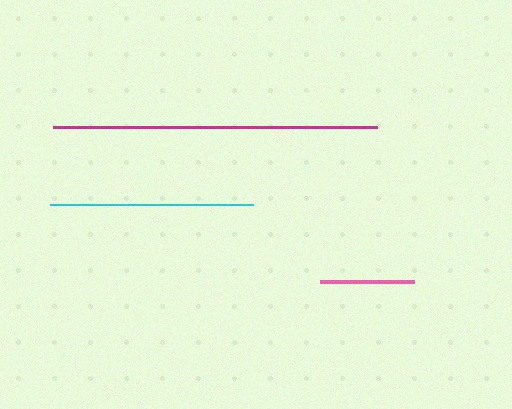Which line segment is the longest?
The magenta line is the longest at approximately 324 pixels.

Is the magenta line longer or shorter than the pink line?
The magenta line is longer than the pink line.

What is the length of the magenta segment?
The magenta segment is approximately 324 pixels long.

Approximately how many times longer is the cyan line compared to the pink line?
The cyan line is approximately 2.2 times the length of the pink line.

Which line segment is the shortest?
The pink line is the shortest at approximately 94 pixels.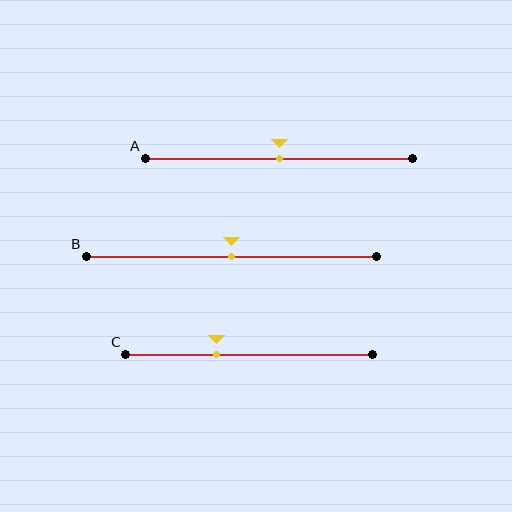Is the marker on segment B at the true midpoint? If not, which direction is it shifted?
Yes, the marker on segment B is at the true midpoint.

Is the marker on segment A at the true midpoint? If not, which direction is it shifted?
Yes, the marker on segment A is at the true midpoint.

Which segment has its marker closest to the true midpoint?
Segment A has its marker closest to the true midpoint.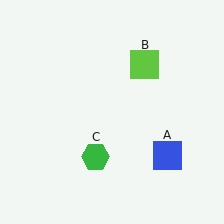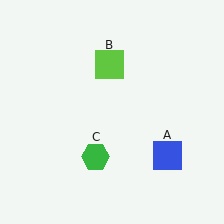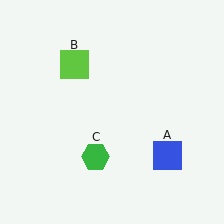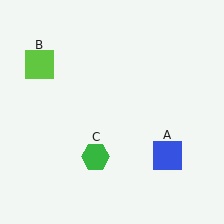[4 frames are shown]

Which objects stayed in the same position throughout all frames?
Blue square (object A) and green hexagon (object C) remained stationary.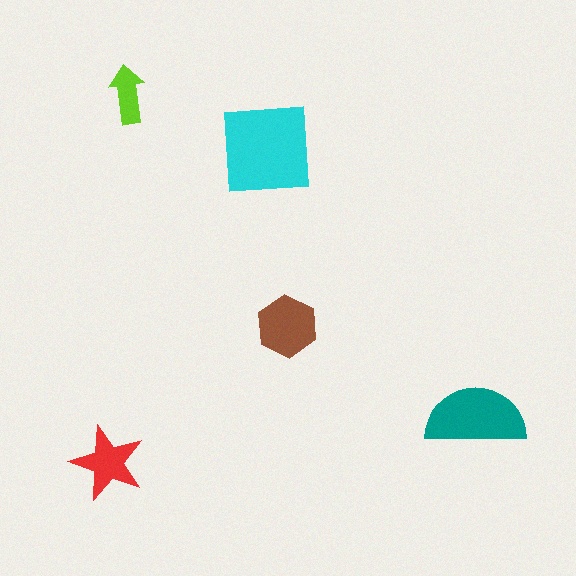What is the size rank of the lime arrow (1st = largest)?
5th.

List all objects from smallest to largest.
The lime arrow, the red star, the brown hexagon, the teal semicircle, the cyan square.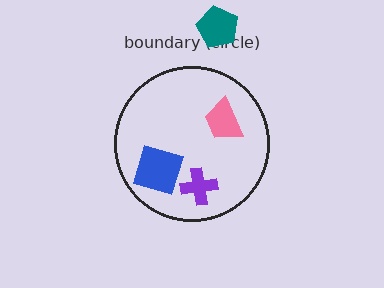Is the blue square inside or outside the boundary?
Inside.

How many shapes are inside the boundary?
3 inside, 1 outside.